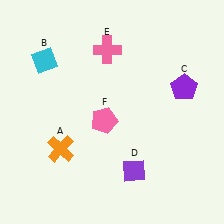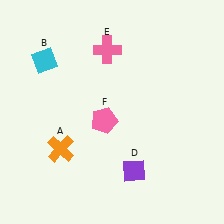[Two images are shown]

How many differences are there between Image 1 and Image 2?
There is 1 difference between the two images.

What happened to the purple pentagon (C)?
The purple pentagon (C) was removed in Image 2. It was in the top-right area of Image 1.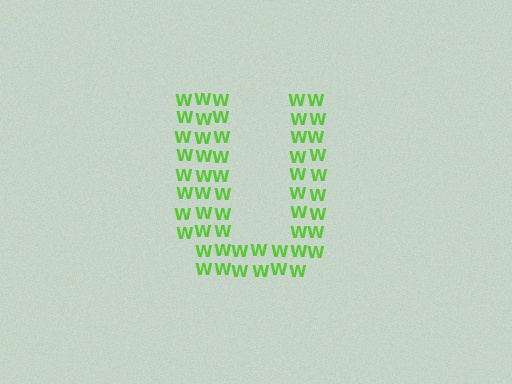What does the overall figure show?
The overall figure shows the letter U.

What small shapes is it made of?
It is made of small letter W's.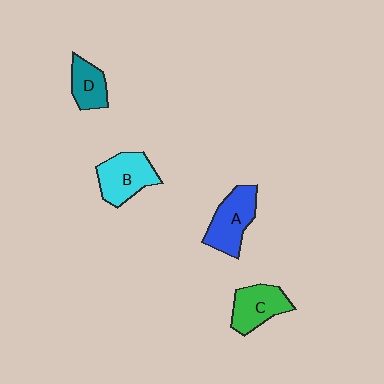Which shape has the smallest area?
Shape D (teal).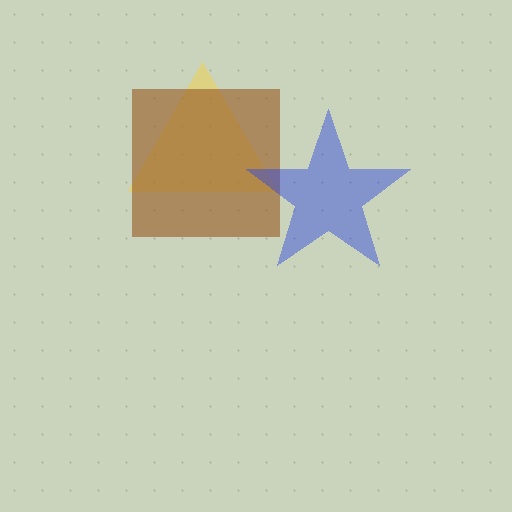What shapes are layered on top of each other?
The layered shapes are: a yellow triangle, a brown square, a blue star.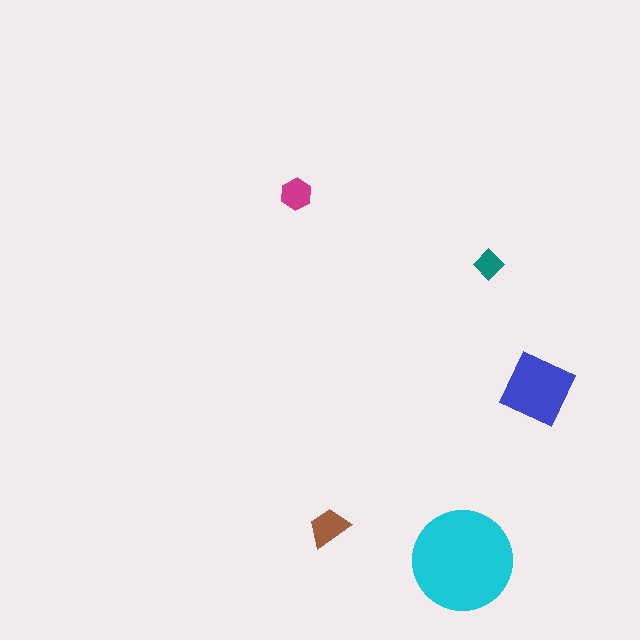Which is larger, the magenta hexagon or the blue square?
The blue square.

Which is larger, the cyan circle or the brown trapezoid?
The cyan circle.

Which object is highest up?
The magenta hexagon is topmost.